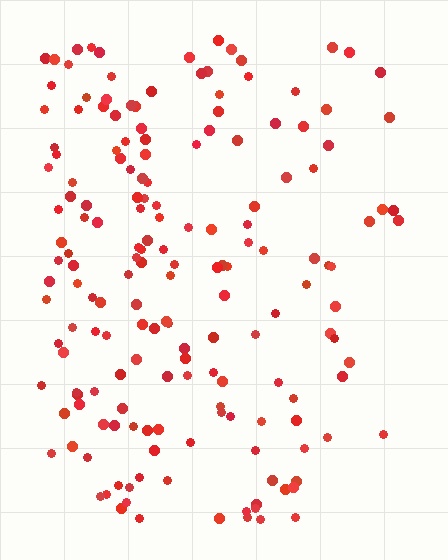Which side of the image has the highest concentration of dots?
The left.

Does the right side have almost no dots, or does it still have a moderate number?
Still a moderate number, just noticeably fewer than the left.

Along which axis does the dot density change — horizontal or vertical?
Horizontal.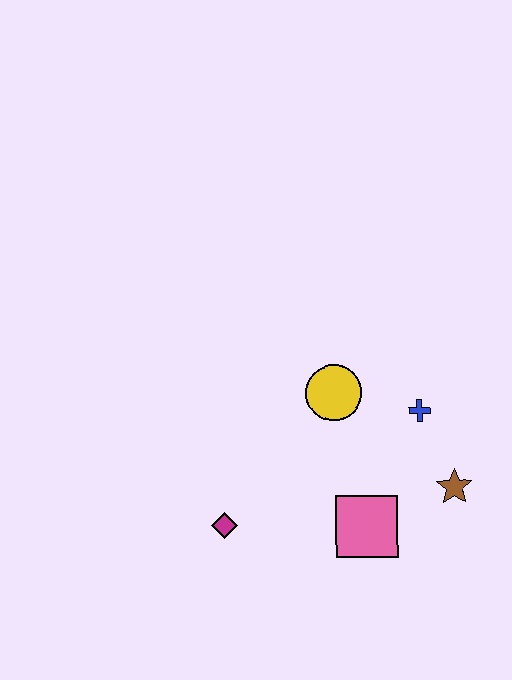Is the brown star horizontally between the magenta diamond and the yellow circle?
No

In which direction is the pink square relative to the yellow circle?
The pink square is below the yellow circle.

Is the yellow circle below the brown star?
No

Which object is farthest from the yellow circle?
The magenta diamond is farthest from the yellow circle.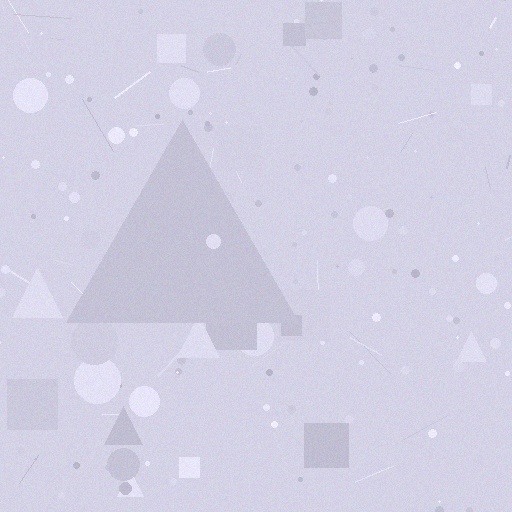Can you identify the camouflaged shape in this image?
The camouflaged shape is a triangle.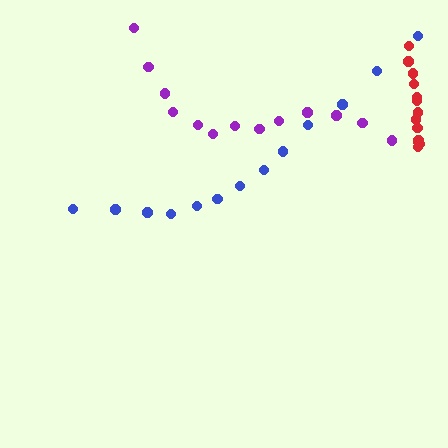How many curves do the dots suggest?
There are 3 distinct paths.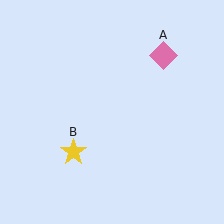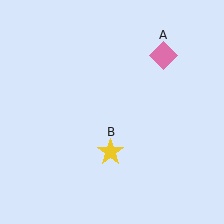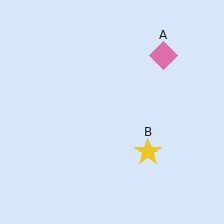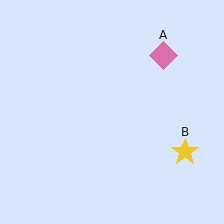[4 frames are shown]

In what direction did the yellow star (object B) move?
The yellow star (object B) moved right.